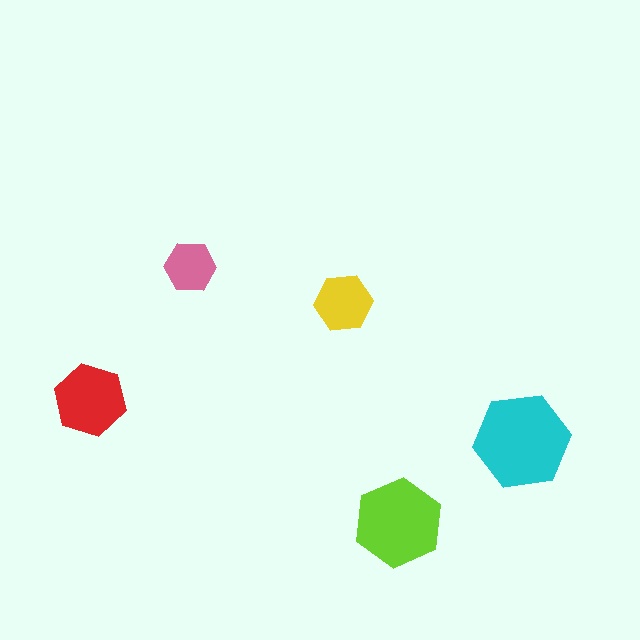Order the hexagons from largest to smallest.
the cyan one, the lime one, the red one, the yellow one, the pink one.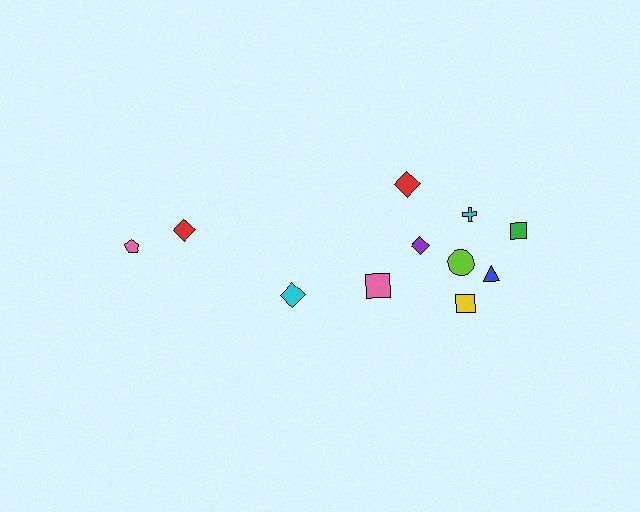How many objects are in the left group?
There are 3 objects.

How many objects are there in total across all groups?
There are 11 objects.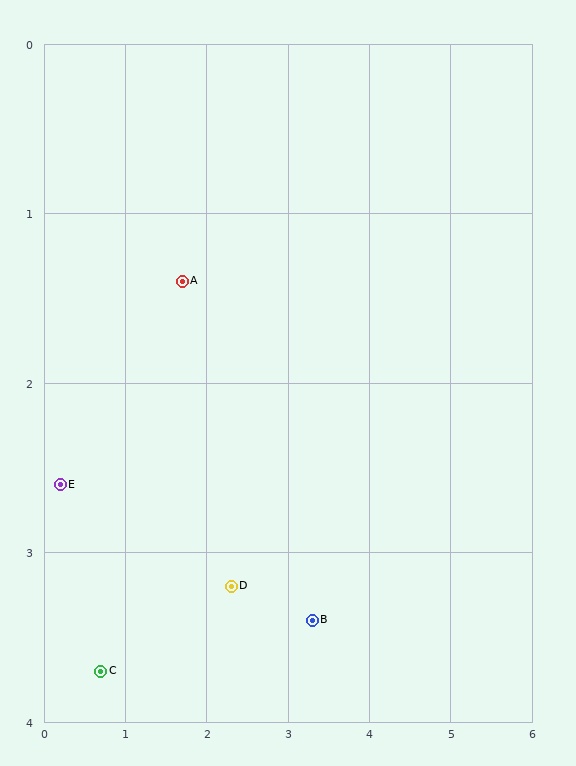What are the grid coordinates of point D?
Point D is at approximately (2.3, 3.2).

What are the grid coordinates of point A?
Point A is at approximately (1.7, 1.4).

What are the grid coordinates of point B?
Point B is at approximately (3.3, 3.4).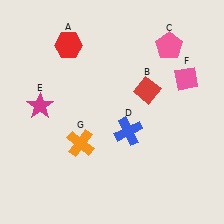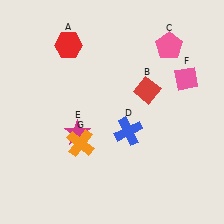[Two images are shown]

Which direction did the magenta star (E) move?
The magenta star (E) moved right.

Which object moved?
The magenta star (E) moved right.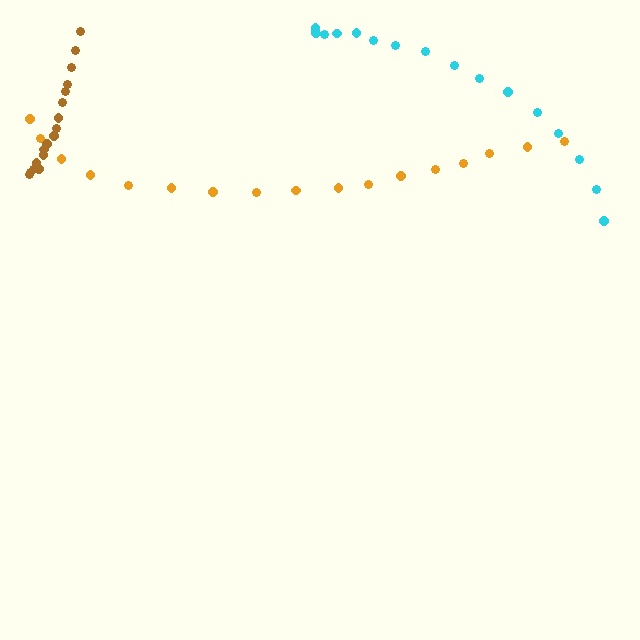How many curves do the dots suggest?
There are 3 distinct paths.